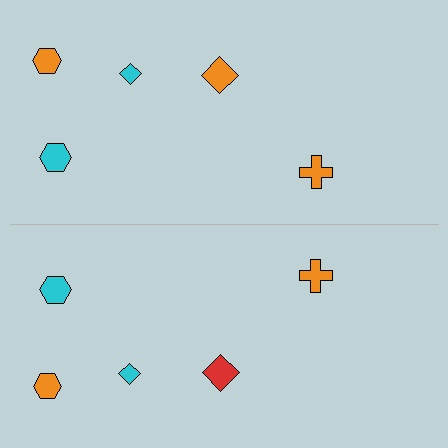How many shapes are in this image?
There are 10 shapes in this image.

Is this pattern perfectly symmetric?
No, the pattern is not perfectly symmetric. The red diamond on the bottom side breaks the symmetry — its mirror counterpart is orange.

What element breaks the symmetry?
The red diamond on the bottom side breaks the symmetry — its mirror counterpart is orange.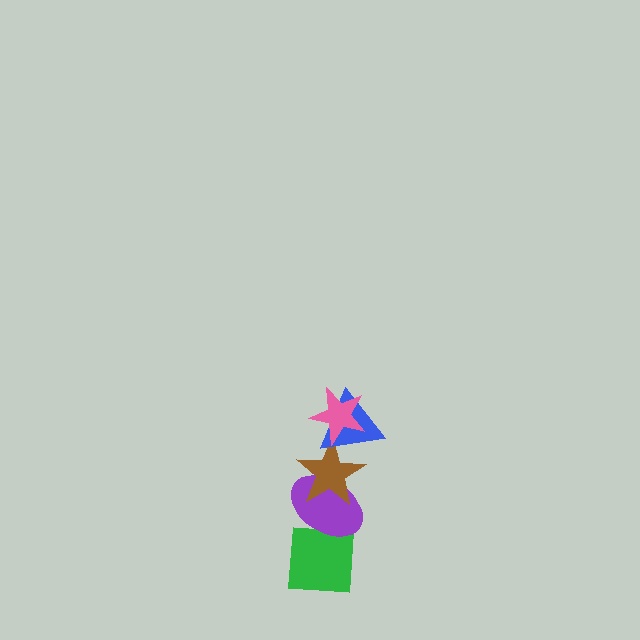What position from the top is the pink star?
The pink star is 1st from the top.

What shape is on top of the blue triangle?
The pink star is on top of the blue triangle.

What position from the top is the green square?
The green square is 5th from the top.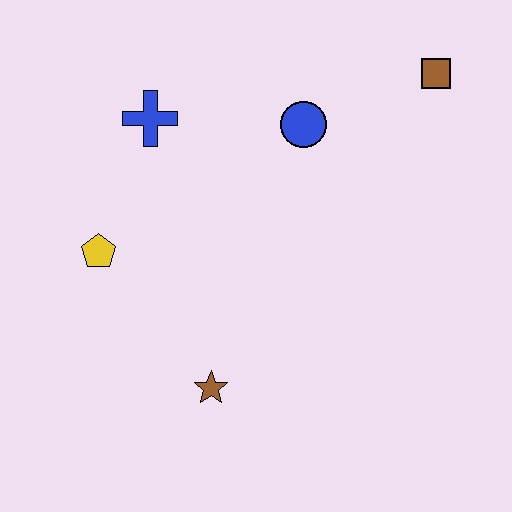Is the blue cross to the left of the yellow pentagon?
No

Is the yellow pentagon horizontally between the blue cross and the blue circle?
No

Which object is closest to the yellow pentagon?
The blue cross is closest to the yellow pentagon.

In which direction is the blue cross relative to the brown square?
The blue cross is to the left of the brown square.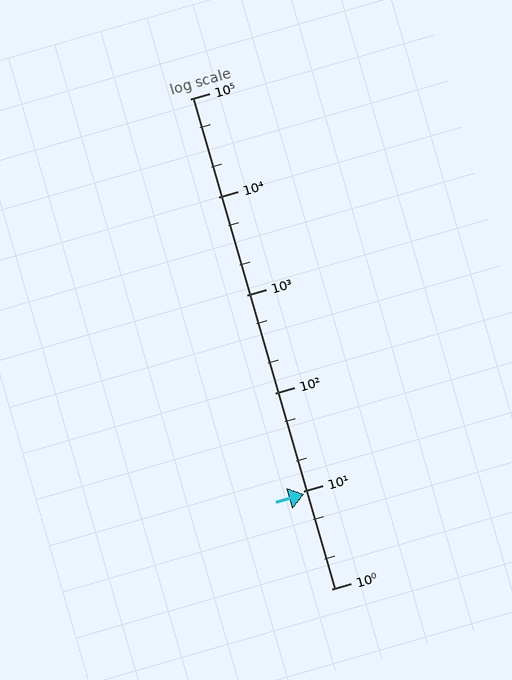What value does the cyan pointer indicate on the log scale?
The pointer indicates approximately 9.3.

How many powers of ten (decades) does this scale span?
The scale spans 5 decades, from 1 to 100000.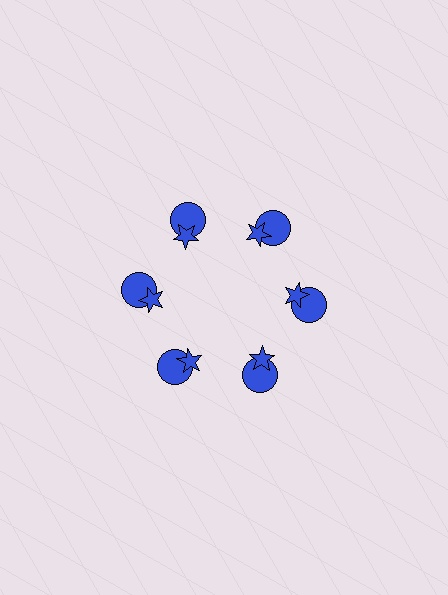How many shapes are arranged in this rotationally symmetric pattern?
There are 12 shapes, arranged in 6 groups of 2.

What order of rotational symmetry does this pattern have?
This pattern has 6-fold rotational symmetry.